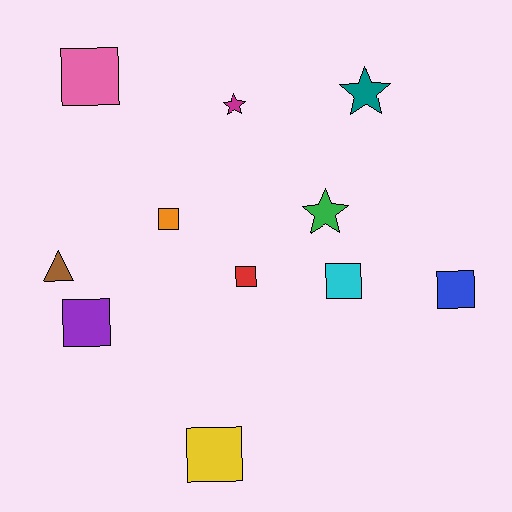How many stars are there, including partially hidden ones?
There are 3 stars.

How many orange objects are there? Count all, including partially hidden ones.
There is 1 orange object.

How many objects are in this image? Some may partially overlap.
There are 11 objects.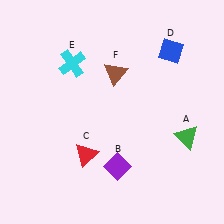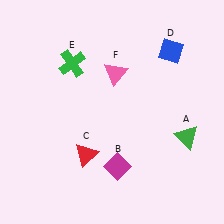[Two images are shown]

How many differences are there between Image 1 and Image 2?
There are 3 differences between the two images.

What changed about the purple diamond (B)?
In Image 1, B is purple. In Image 2, it changed to magenta.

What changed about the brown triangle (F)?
In Image 1, F is brown. In Image 2, it changed to pink.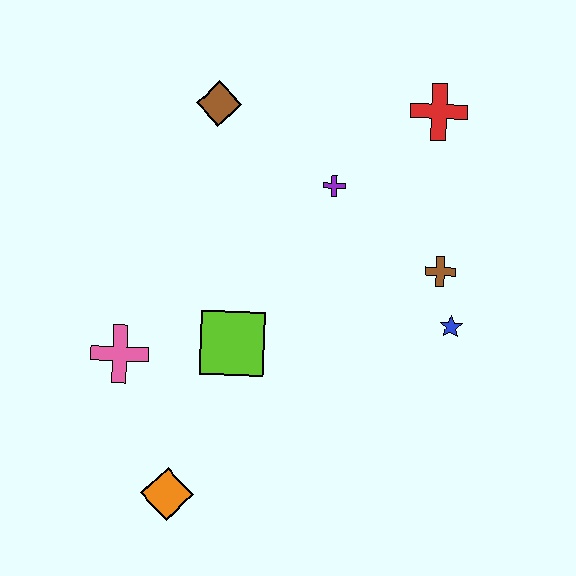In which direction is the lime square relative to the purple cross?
The lime square is below the purple cross.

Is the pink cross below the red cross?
Yes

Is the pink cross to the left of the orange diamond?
Yes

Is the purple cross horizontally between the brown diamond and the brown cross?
Yes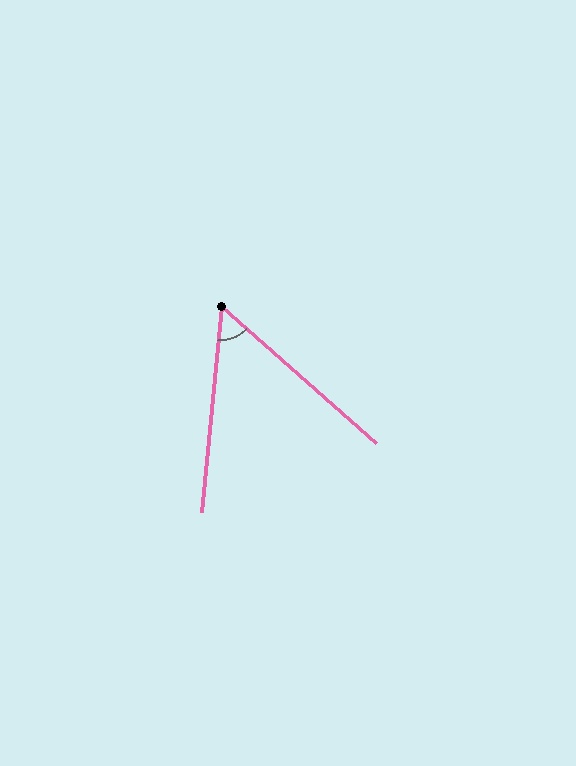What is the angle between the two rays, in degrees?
Approximately 54 degrees.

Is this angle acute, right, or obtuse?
It is acute.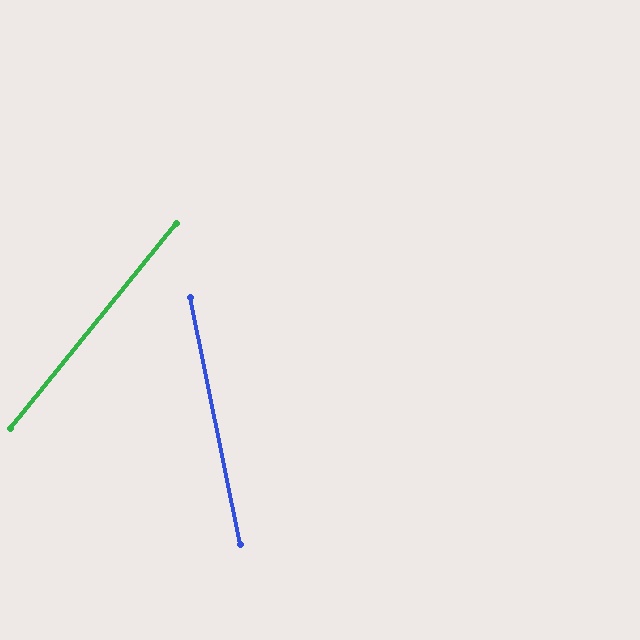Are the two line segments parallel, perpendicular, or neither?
Neither parallel nor perpendicular — they differ by about 50°.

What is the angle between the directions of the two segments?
Approximately 50 degrees.